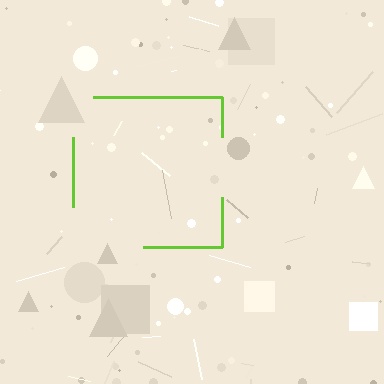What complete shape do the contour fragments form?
The contour fragments form a square.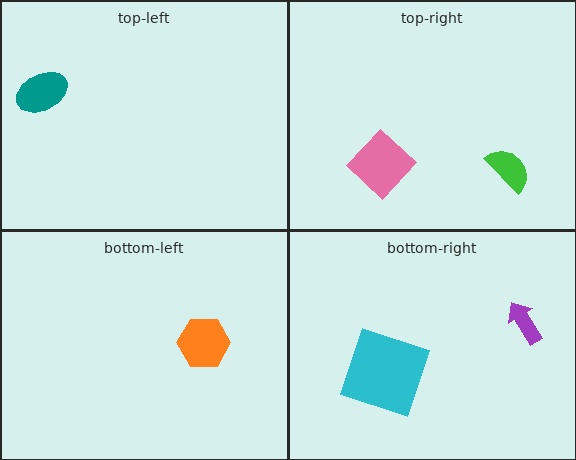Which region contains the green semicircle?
The top-right region.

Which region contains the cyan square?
The bottom-right region.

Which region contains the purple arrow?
The bottom-right region.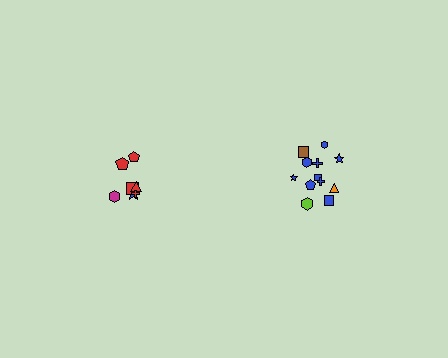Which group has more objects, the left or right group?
The right group.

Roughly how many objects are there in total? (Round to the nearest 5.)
Roughly 20 objects in total.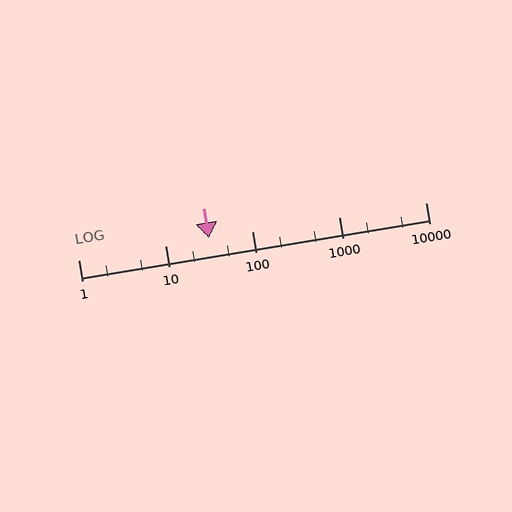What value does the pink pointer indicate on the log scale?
The pointer indicates approximately 32.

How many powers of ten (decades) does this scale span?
The scale spans 4 decades, from 1 to 10000.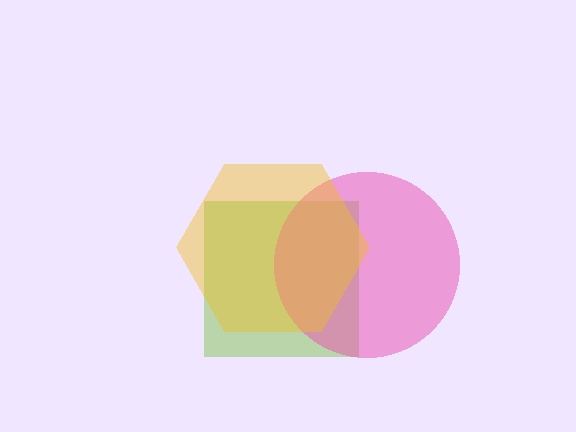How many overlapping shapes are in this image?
There are 3 overlapping shapes in the image.